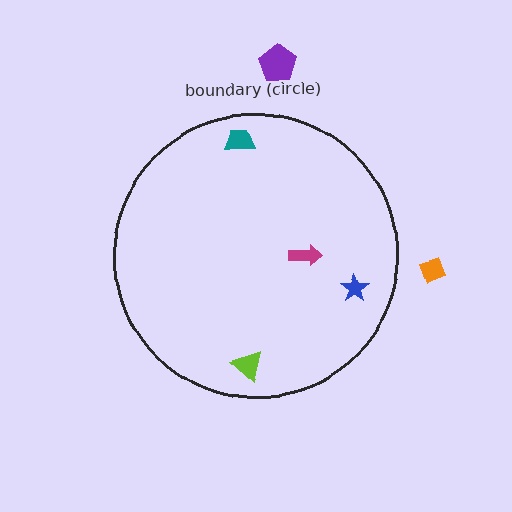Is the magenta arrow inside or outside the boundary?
Inside.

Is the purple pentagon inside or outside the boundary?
Outside.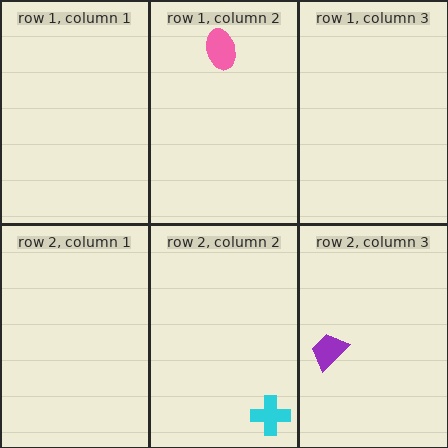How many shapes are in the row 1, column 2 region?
1.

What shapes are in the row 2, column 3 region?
The purple trapezoid.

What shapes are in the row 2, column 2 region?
The cyan cross.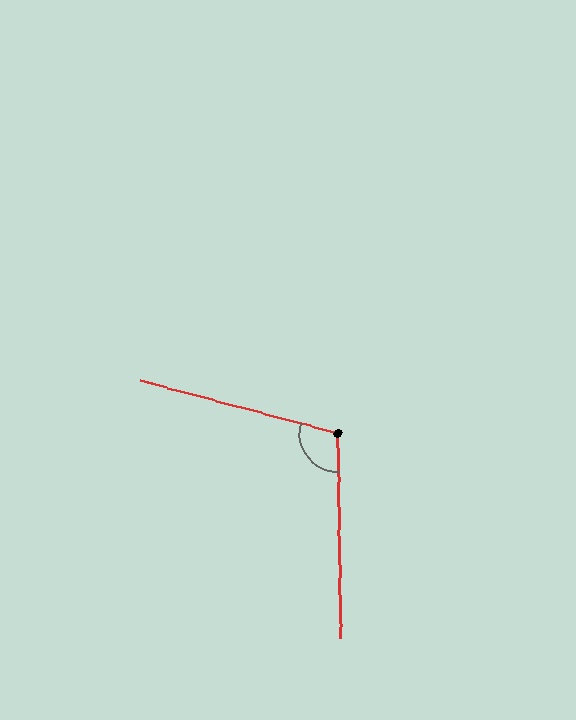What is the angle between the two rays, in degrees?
Approximately 106 degrees.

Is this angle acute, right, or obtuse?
It is obtuse.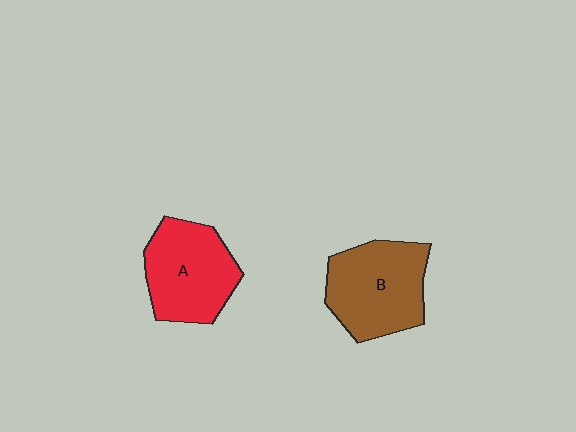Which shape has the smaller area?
Shape A (red).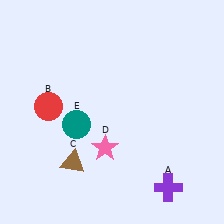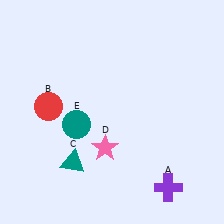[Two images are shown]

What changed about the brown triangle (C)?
In Image 1, C is brown. In Image 2, it changed to teal.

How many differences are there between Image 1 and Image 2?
There is 1 difference between the two images.